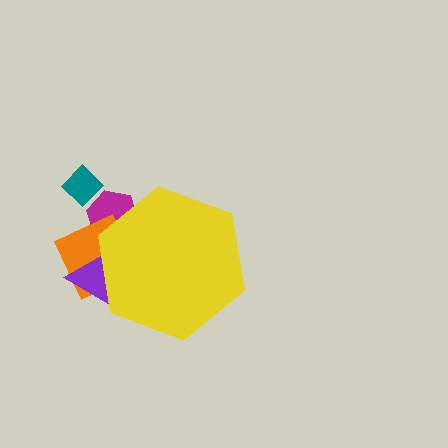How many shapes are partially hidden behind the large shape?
3 shapes are partially hidden.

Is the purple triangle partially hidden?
Yes, the purple triangle is partially hidden behind the yellow hexagon.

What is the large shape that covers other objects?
A yellow hexagon.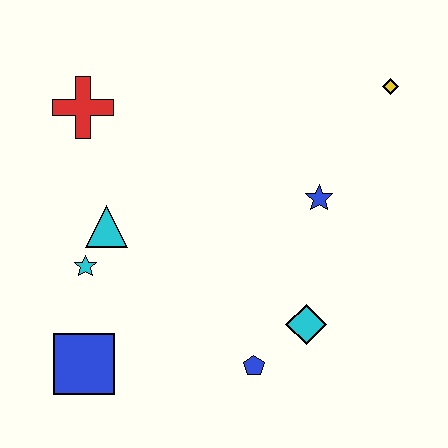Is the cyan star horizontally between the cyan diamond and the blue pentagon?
No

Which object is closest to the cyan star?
The cyan triangle is closest to the cyan star.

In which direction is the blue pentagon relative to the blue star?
The blue pentagon is below the blue star.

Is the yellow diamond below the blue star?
No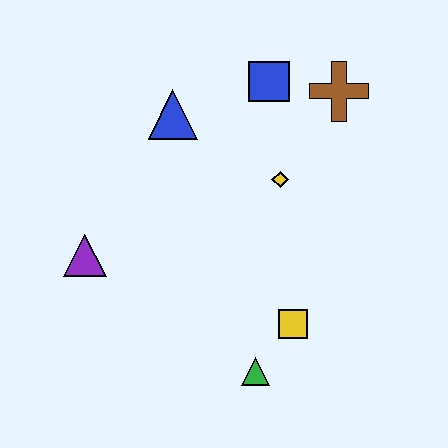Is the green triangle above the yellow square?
No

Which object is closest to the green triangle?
The yellow square is closest to the green triangle.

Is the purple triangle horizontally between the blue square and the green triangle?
No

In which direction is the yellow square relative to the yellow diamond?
The yellow square is below the yellow diamond.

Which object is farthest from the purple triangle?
The brown cross is farthest from the purple triangle.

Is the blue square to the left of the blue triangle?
No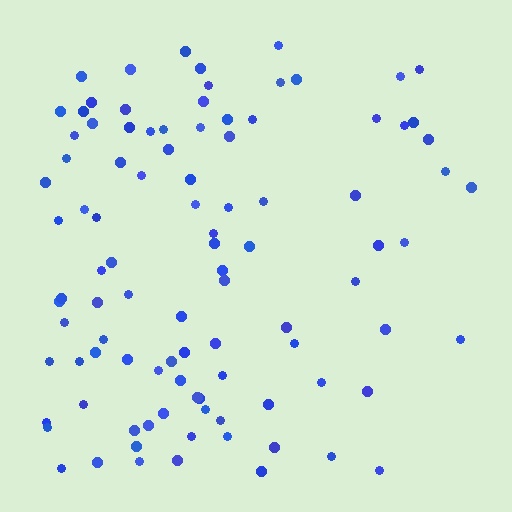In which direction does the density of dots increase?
From right to left, with the left side densest.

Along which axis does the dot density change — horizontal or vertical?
Horizontal.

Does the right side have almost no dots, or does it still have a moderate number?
Still a moderate number, just noticeably fewer than the left.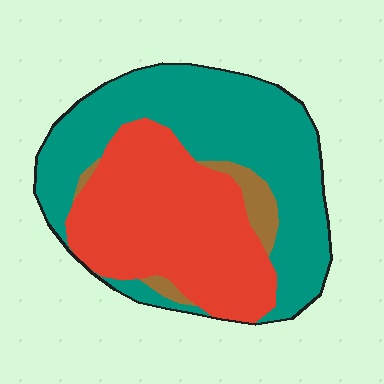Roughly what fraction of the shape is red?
Red takes up about two fifths (2/5) of the shape.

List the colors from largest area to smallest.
From largest to smallest: teal, red, brown.